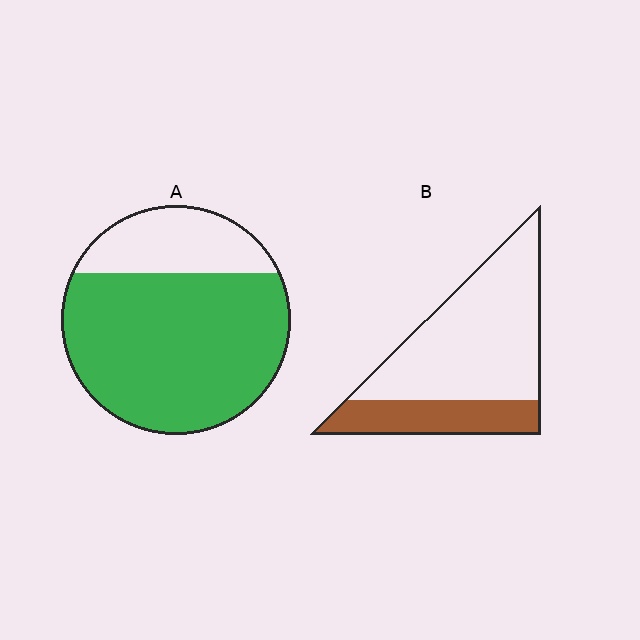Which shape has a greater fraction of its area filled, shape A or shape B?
Shape A.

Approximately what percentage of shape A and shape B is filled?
A is approximately 75% and B is approximately 30%.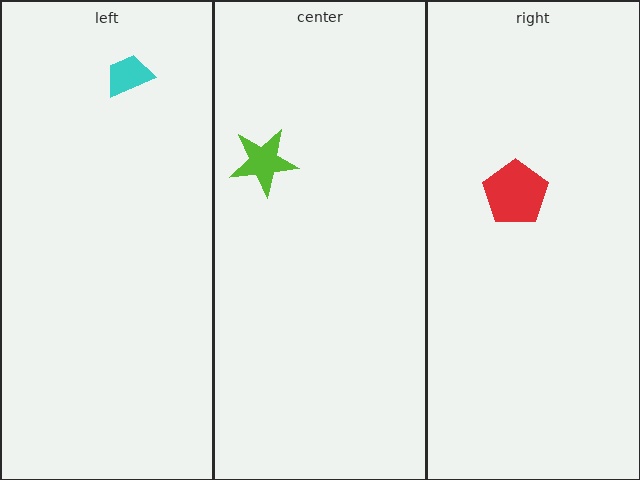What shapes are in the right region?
The red pentagon.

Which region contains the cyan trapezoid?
The left region.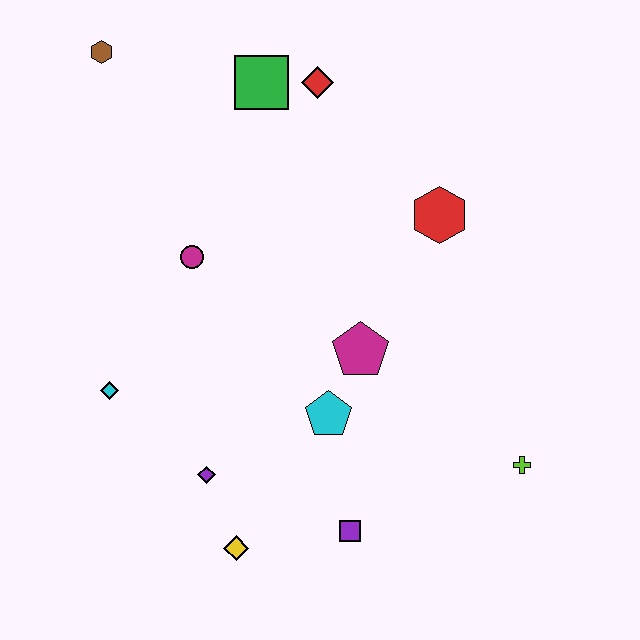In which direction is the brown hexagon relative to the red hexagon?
The brown hexagon is to the left of the red hexagon.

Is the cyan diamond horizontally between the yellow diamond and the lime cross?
No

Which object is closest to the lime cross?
The purple square is closest to the lime cross.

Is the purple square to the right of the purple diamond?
Yes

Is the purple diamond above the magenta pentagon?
No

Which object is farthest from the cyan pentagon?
The brown hexagon is farthest from the cyan pentagon.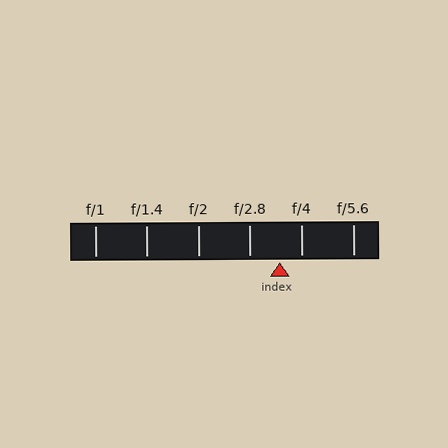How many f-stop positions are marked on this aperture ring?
There are 6 f-stop positions marked.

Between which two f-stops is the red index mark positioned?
The index mark is between f/2.8 and f/4.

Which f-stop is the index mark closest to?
The index mark is closest to f/4.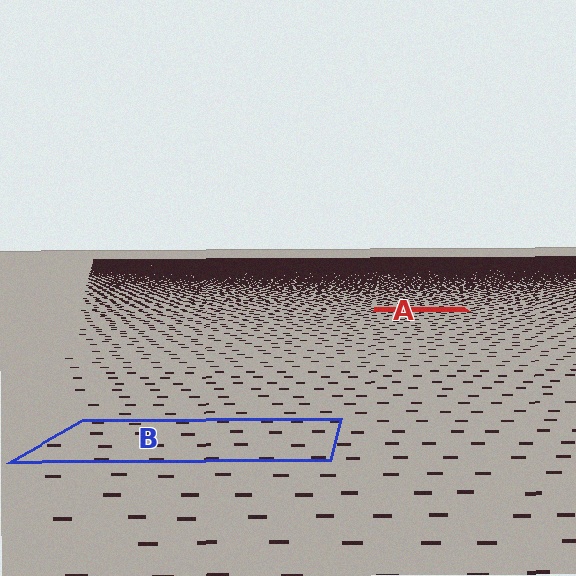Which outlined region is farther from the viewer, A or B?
Region A is farther from the viewer — the texture elements inside it appear smaller and more densely packed.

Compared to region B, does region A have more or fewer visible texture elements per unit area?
Region A has more texture elements per unit area — they are packed more densely because it is farther away.